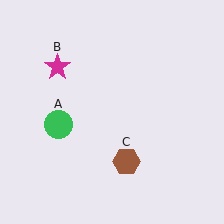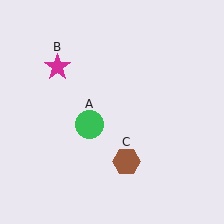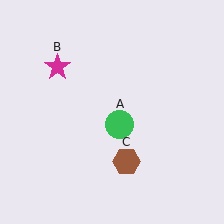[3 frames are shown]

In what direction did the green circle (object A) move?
The green circle (object A) moved right.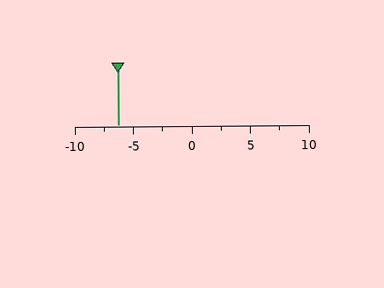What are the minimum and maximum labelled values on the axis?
The axis runs from -10 to 10.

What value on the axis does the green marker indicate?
The marker indicates approximately -6.2.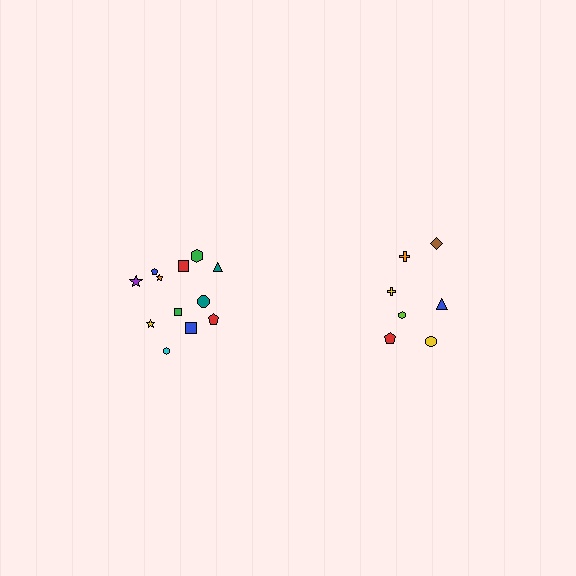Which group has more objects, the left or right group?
The left group.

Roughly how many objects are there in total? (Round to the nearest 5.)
Roughly 20 objects in total.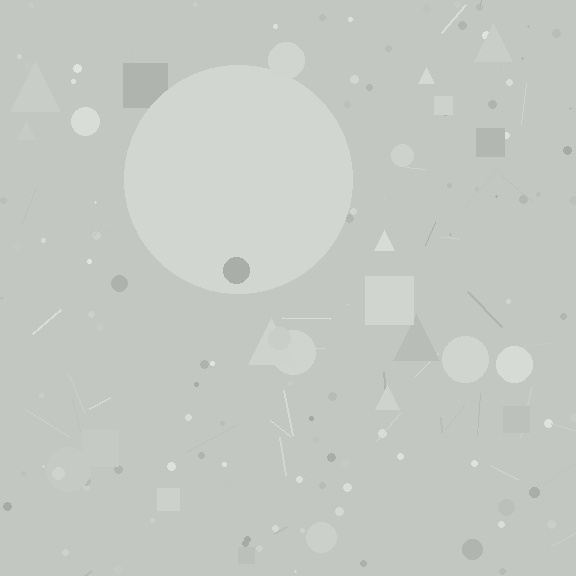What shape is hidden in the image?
A circle is hidden in the image.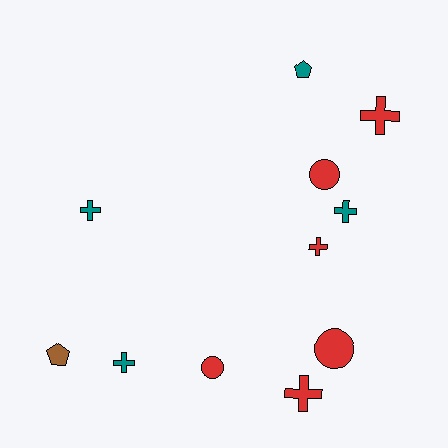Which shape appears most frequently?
Cross, with 6 objects.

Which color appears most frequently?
Red, with 6 objects.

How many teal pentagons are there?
There is 1 teal pentagon.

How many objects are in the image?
There are 11 objects.